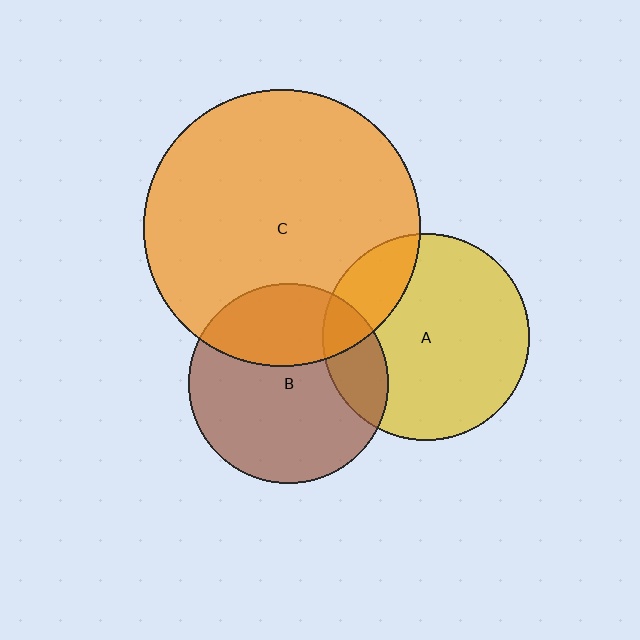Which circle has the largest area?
Circle C (orange).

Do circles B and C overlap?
Yes.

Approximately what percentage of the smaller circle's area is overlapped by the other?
Approximately 30%.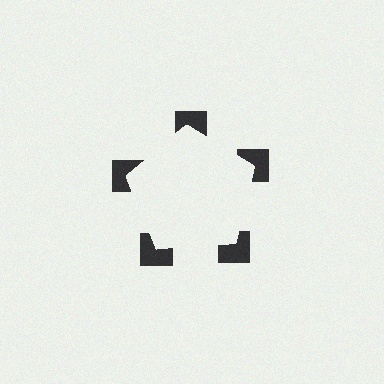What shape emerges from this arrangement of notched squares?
An illusory pentagon — its edges are inferred from the aligned wedge cuts in the notched squares, not physically drawn.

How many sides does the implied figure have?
5 sides.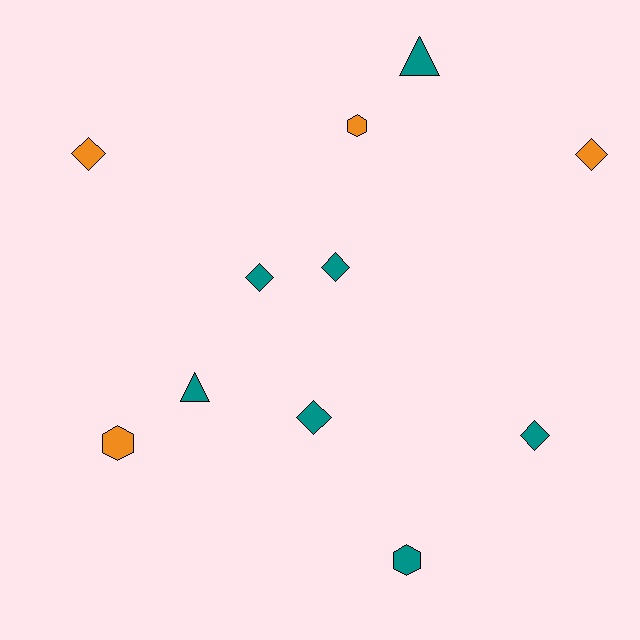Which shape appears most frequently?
Diamond, with 6 objects.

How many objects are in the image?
There are 11 objects.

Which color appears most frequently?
Teal, with 7 objects.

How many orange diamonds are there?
There are 2 orange diamonds.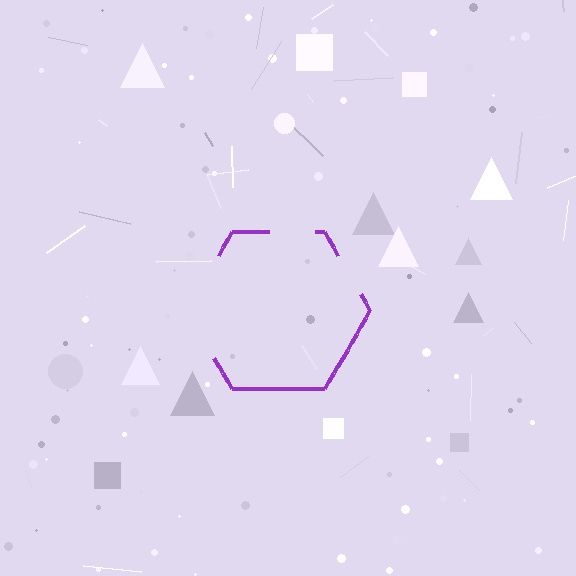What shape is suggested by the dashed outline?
The dashed outline suggests a hexagon.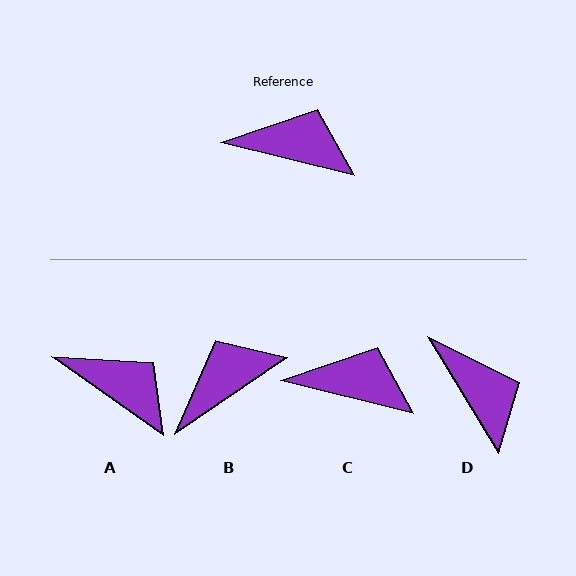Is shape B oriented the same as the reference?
No, it is off by about 48 degrees.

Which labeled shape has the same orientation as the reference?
C.